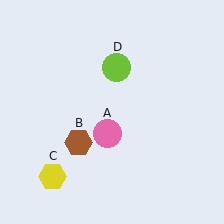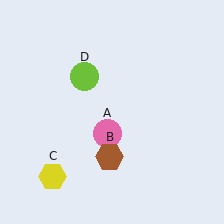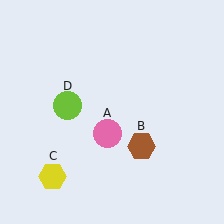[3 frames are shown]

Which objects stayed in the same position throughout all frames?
Pink circle (object A) and yellow hexagon (object C) remained stationary.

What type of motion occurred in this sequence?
The brown hexagon (object B), lime circle (object D) rotated counterclockwise around the center of the scene.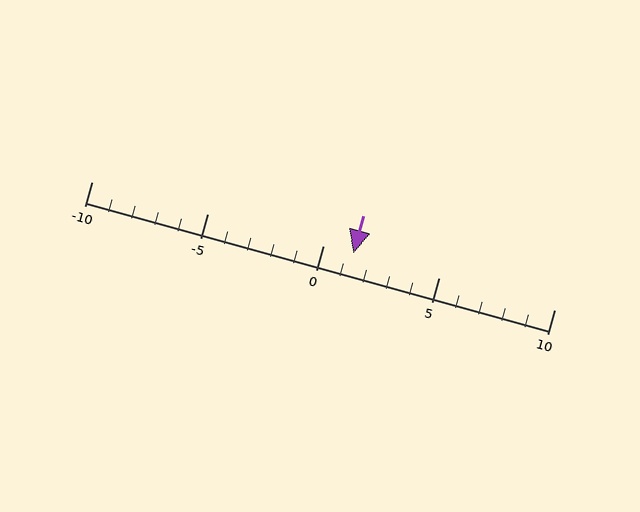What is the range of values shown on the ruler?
The ruler shows values from -10 to 10.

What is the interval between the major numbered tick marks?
The major tick marks are spaced 5 units apart.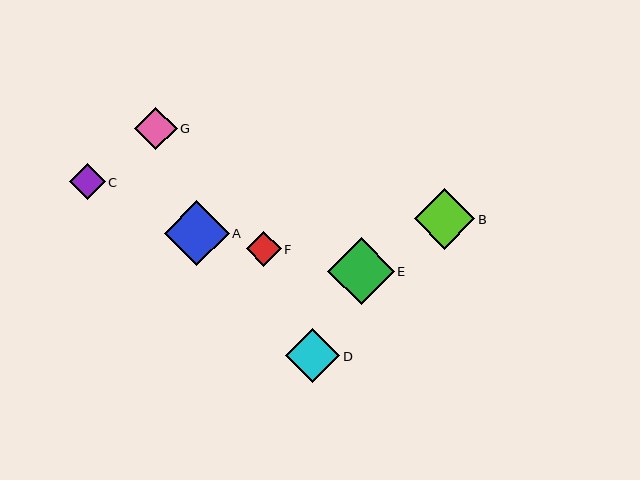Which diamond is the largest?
Diamond E is the largest with a size of approximately 67 pixels.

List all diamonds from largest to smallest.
From largest to smallest: E, A, B, D, G, C, F.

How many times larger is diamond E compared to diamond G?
Diamond E is approximately 1.6 times the size of diamond G.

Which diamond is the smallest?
Diamond F is the smallest with a size of approximately 35 pixels.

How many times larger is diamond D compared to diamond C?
Diamond D is approximately 1.5 times the size of diamond C.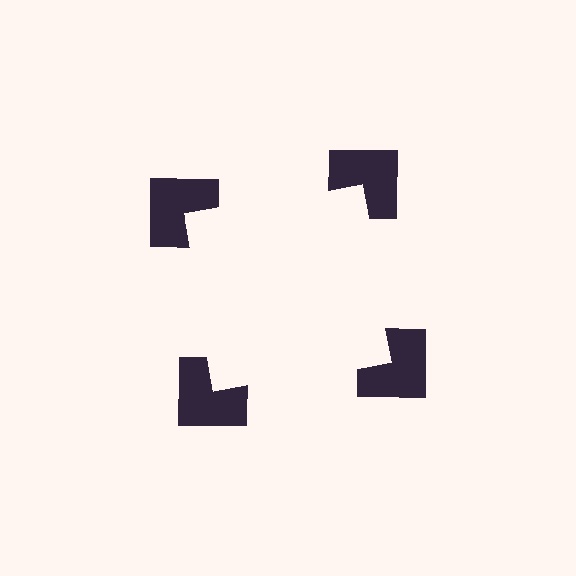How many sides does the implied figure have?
4 sides.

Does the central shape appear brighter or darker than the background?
It typically appears slightly brighter than the background, even though no actual brightness change is drawn.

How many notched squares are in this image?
There are 4 — one at each vertex of the illusory square.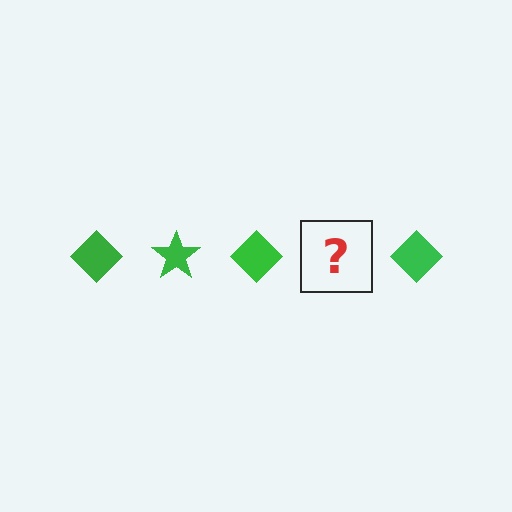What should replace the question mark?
The question mark should be replaced with a green star.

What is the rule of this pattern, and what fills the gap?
The rule is that the pattern cycles through diamond, star shapes in green. The gap should be filled with a green star.